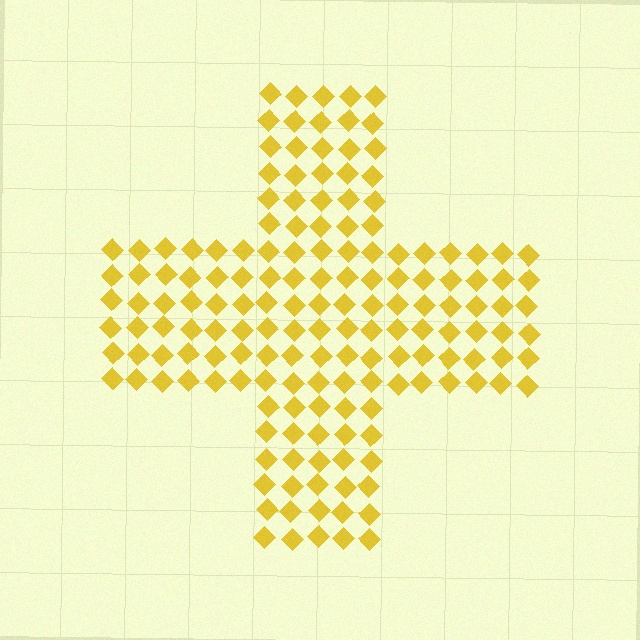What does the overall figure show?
The overall figure shows a cross.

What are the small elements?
The small elements are diamonds.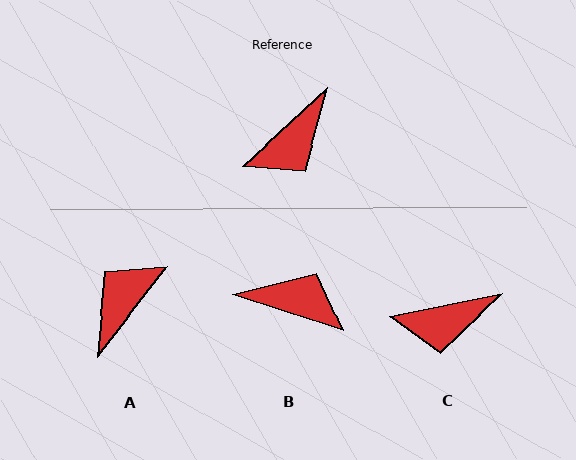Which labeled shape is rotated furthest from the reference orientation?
A, about 171 degrees away.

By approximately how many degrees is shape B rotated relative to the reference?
Approximately 119 degrees counter-clockwise.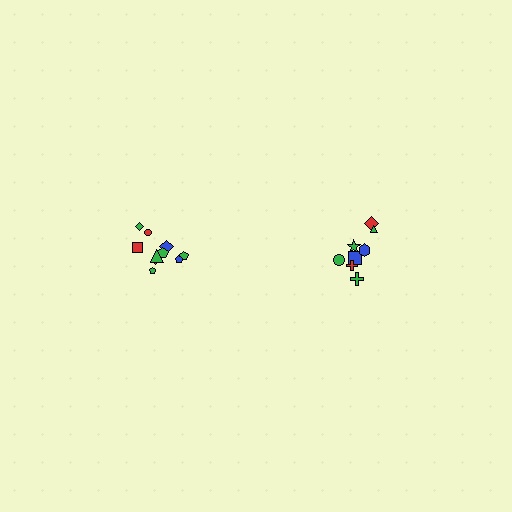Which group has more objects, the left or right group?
The left group.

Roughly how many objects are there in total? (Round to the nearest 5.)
Roughly 20 objects in total.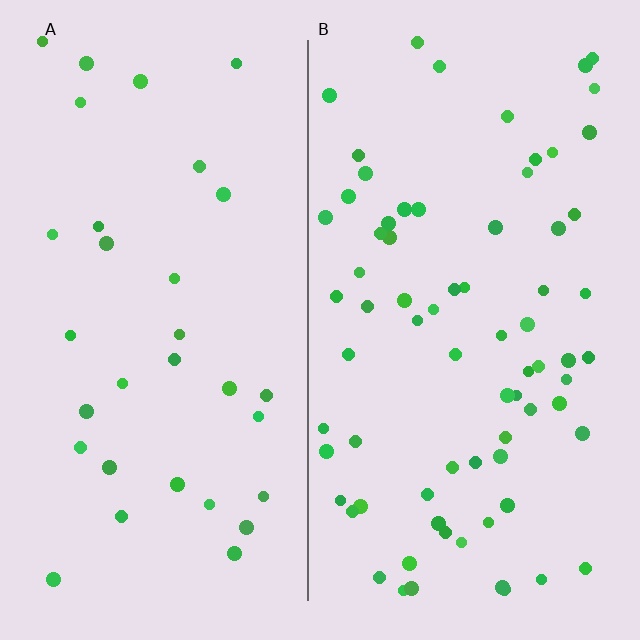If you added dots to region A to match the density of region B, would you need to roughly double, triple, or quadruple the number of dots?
Approximately double.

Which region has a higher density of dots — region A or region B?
B (the right).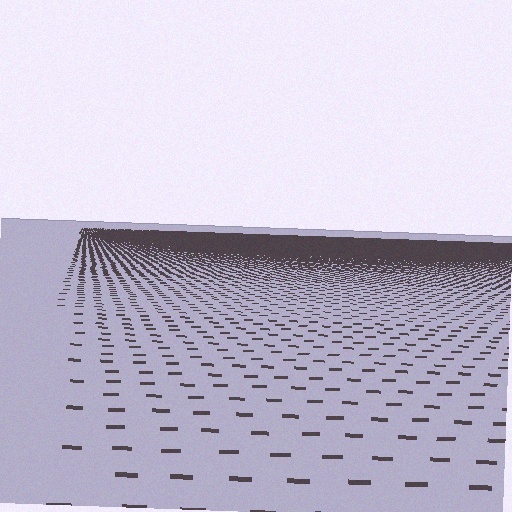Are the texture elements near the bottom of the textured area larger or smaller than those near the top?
Larger. Near the bottom, elements are closer to the viewer and appear at a bigger on-screen size.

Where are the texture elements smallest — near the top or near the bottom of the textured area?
Near the top.